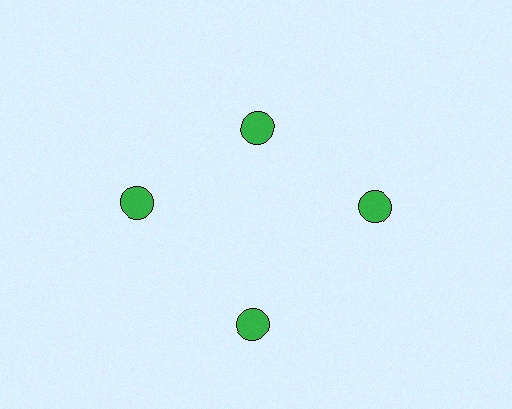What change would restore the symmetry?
The symmetry would be restored by moving it outward, back onto the ring so that all 4 circles sit at equal angles and equal distance from the center.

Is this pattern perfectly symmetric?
No. The 4 green circles are arranged in a ring, but one element near the 12 o'clock position is pulled inward toward the center, breaking the 4-fold rotational symmetry.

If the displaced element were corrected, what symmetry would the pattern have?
It would have 4-fold rotational symmetry — the pattern would map onto itself every 90 degrees.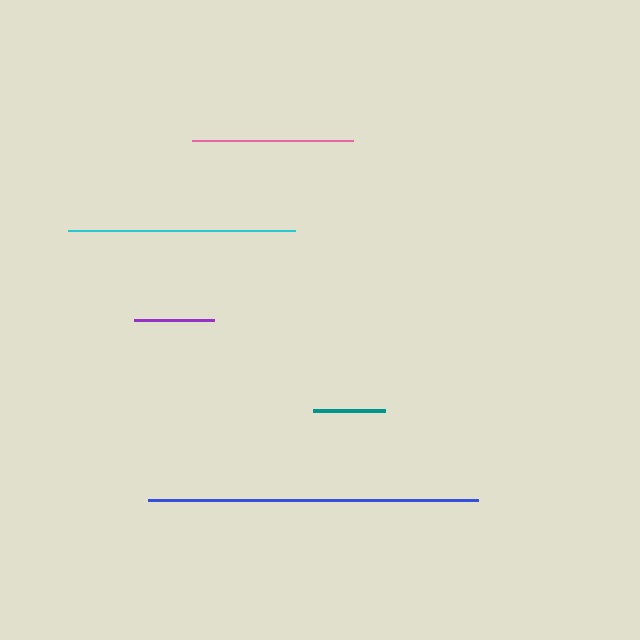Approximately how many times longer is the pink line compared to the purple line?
The pink line is approximately 2.0 times the length of the purple line.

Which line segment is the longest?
The blue line is the longest at approximately 330 pixels.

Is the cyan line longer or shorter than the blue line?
The blue line is longer than the cyan line.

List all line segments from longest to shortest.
From longest to shortest: blue, cyan, pink, purple, teal.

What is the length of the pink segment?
The pink segment is approximately 161 pixels long.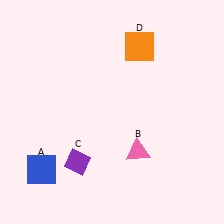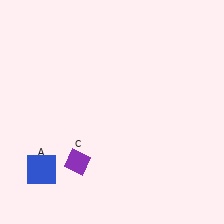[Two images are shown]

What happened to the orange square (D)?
The orange square (D) was removed in Image 2. It was in the top-right area of Image 1.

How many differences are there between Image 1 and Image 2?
There are 2 differences between the two images.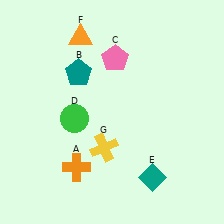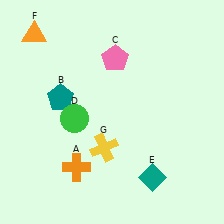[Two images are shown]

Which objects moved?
The objects that moved are: the teal pentagon (B), the orange triangle (F).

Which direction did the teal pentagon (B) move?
The teal pentagon (B) moved down.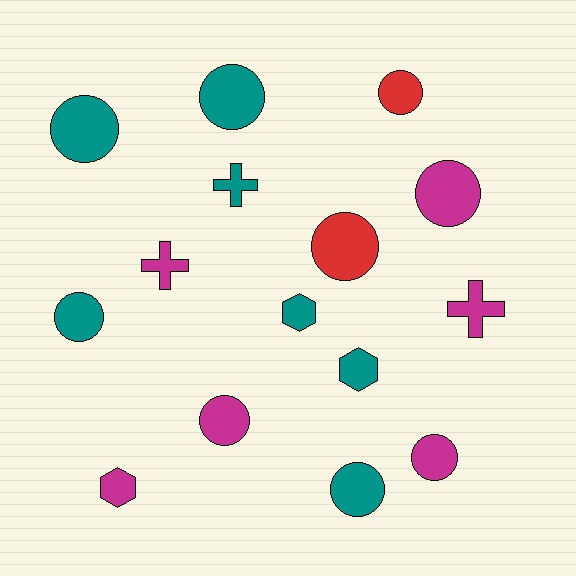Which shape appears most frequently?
Circle, with 9 objects.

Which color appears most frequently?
Teal, with 7 objects.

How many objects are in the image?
There are 15 objects.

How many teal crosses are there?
There is 1 teal cross.